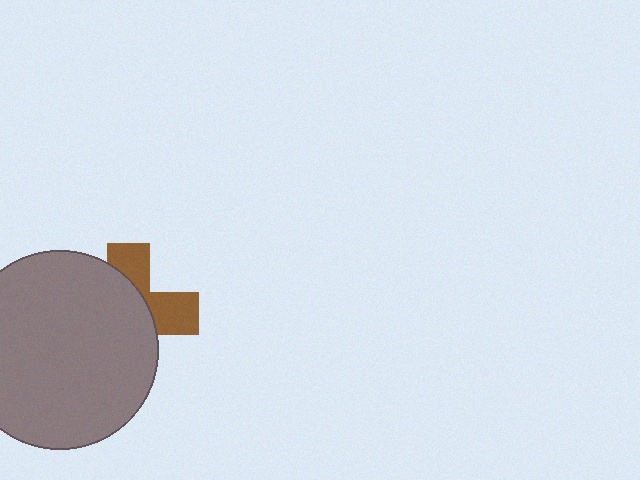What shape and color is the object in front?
The object in front is a gray circle.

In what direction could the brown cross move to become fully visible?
The brown cross could move right. That would shift it out from behind the gray circle entirely.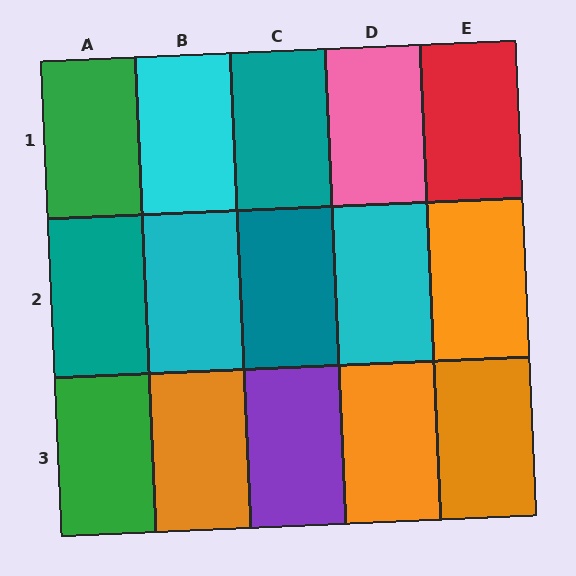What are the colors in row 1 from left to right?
Green, cyan, teal, pink, red.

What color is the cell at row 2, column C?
Teal.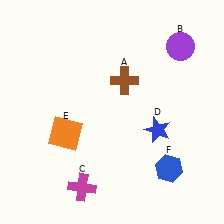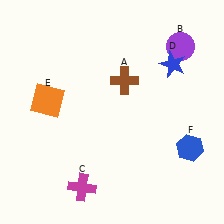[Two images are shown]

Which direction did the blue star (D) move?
The blue star (D) moved up.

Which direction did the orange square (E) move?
The orange square (E) moved up.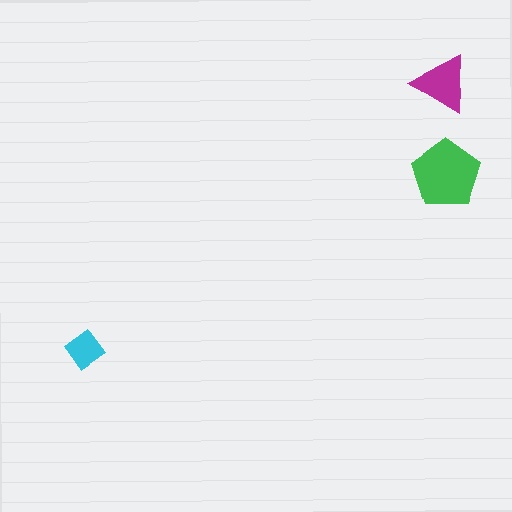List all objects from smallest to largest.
The cyan diamond, the magenta triangle, the green pentagon.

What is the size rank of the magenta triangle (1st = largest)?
2nd.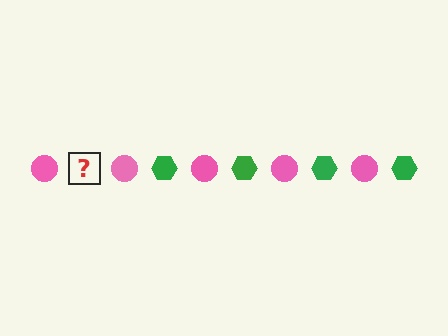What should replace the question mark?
The question mark should be replaced with a green hexagon.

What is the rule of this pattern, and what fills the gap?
The rule is that the pattern alternates between pink circle and green hexagon. The gap should be filled with a green hexagon.